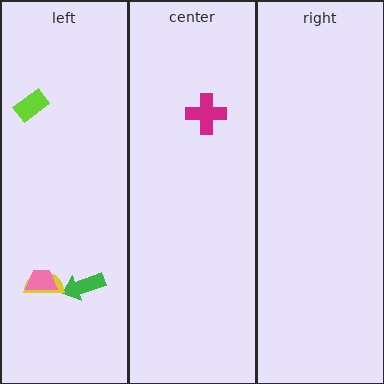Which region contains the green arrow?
The left region.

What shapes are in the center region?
The magenta cross.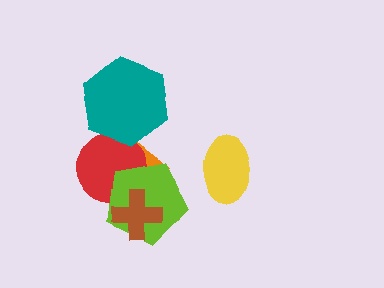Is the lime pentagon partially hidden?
Yes, it is partially covered by another shape.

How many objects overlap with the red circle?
4 objects overlap with the red circle.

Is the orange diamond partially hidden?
Yes, it is partially covered by another shape.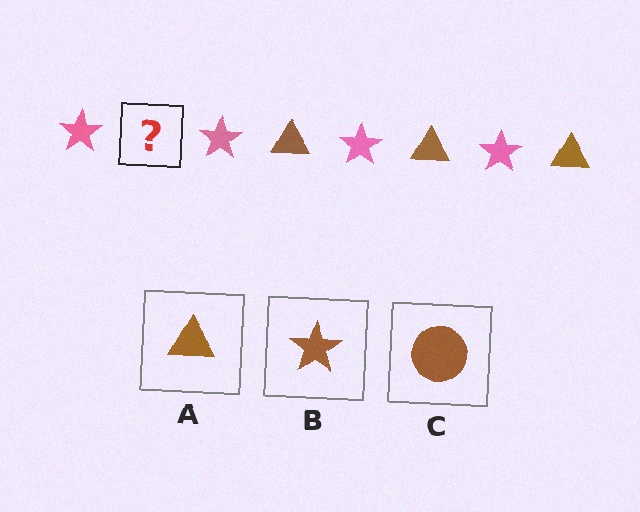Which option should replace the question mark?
Option A.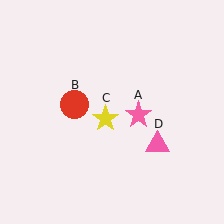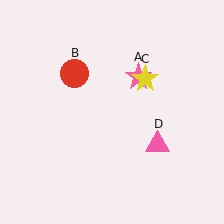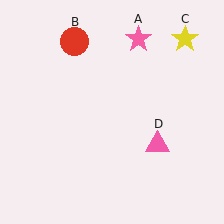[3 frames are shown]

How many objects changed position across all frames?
3 objects changed position: pink star (object A), red circle (object B), yellow star (object C).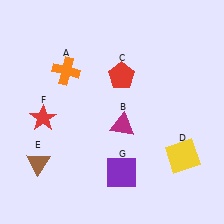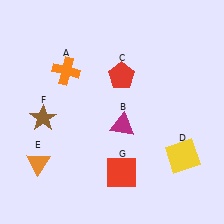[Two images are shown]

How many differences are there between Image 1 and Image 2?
There are 3 differences between the two images.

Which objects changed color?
E changed from brown to orange. F changed from red to brown. G changed from purple to red.